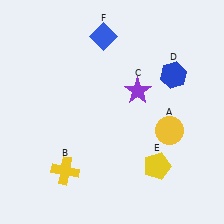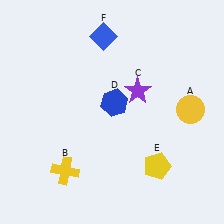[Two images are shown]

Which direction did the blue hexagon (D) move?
The blue hexagon (D) moved left.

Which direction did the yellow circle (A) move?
The yellow circle (A) moved up.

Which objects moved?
The objects that moved are: the yellow circle (A), the blue hexagon (D).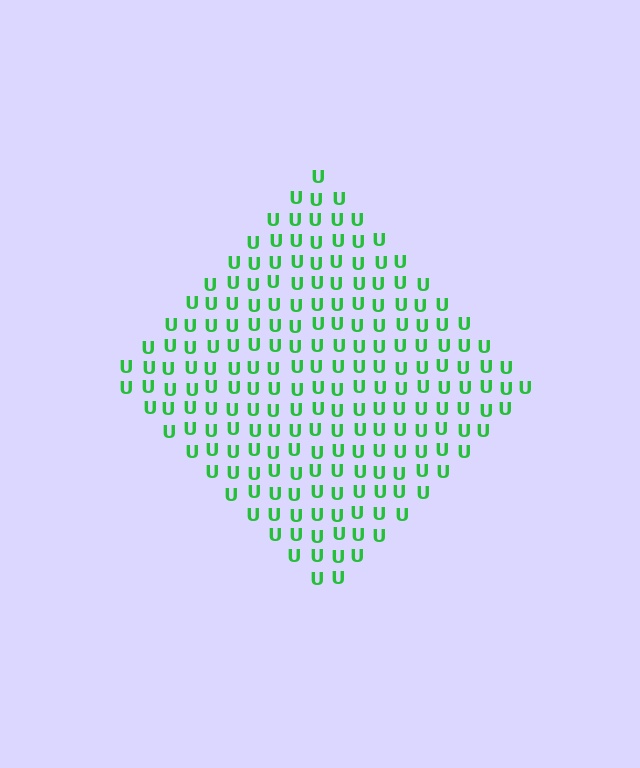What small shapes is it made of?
It is made of small letter U's.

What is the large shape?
The large shape is a diamond.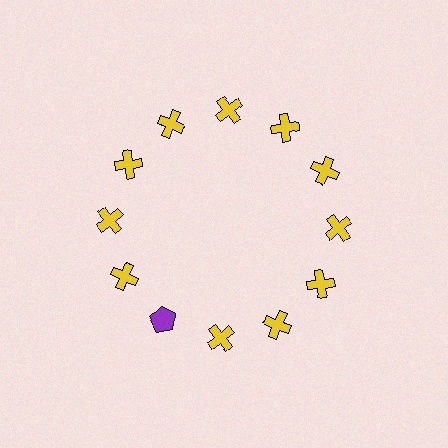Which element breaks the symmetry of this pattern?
The purple pentagon at roughly the 7 o'clock position breaks the symmetry. All other shapes are yellow crosses.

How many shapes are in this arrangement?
There are 12 shapes arranged in a ring pattern.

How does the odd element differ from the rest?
It differs in both color (purple instead of yellow) and shape (pentagon instead of cross).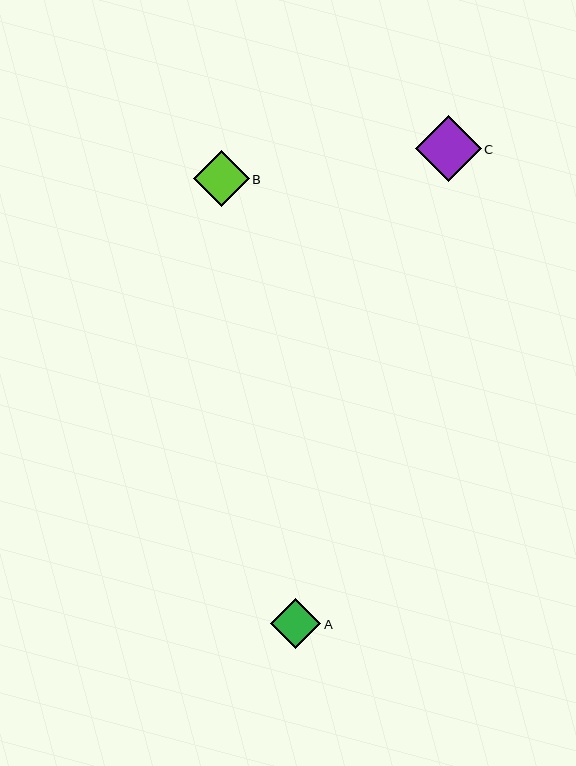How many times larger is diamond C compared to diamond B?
Diamond C is approximately 1.2 times the size of diamond B.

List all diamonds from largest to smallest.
From largest to smallest: C, B, A.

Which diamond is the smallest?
Diamond A is the smallest with a size of approximately 51 pixels.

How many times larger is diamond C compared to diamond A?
Diamond C is approximately 1.3 times the size of diamond A.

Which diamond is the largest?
Diamond C is the largest with a size of approximately 66 pixels.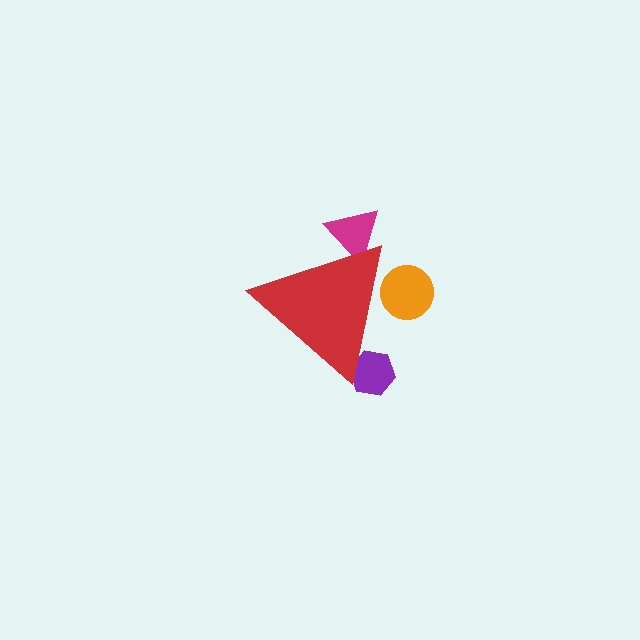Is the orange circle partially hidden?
Yes, the orange circle is partially hidden behind the red triangle.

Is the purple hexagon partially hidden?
Yes, the purple hexagon is partially hidden behind the red triangle.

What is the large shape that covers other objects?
A red triangle.